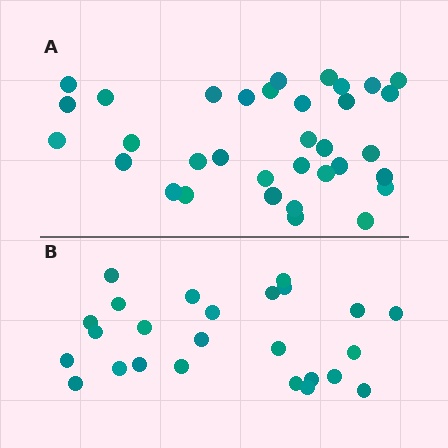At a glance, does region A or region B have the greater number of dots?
Region A (the top region) has more dots.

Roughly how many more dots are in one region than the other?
Region A has roughly 8 or so more dots than region B.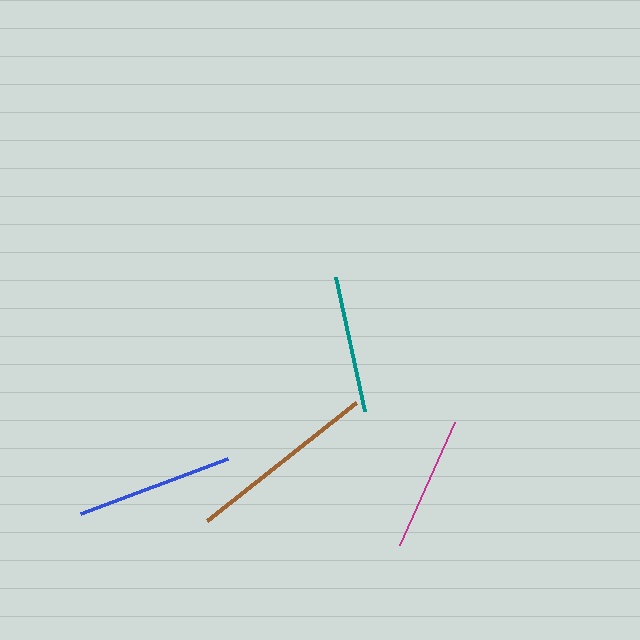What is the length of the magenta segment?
The magenta segment is approximately 135 pixels long.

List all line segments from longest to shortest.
From longest to shortest: brown, blue, teal, magenta.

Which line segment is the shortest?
The magenta line is the shortest at approximately 135 pixels.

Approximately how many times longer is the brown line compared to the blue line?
The brown line is approximately 1.2 times the length of the blue line.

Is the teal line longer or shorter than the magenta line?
The teal line is longer than the magenta line.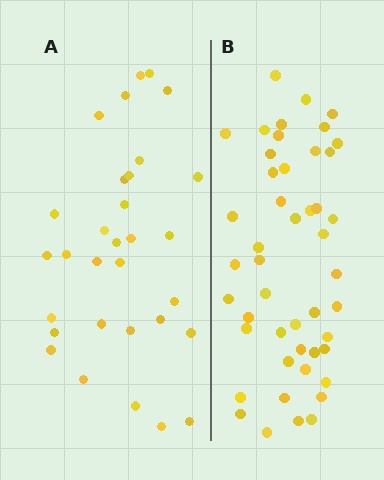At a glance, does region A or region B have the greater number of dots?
Region B (the right region) has more dots.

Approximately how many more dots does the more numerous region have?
Region B has approximately 15 more dots than region A.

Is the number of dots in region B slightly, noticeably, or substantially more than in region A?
Region B has substantially more. The ratio is roughly 1.5 to 1.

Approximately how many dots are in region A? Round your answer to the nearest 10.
About 30 dots. (The exact count is 31, which rounds to 30.)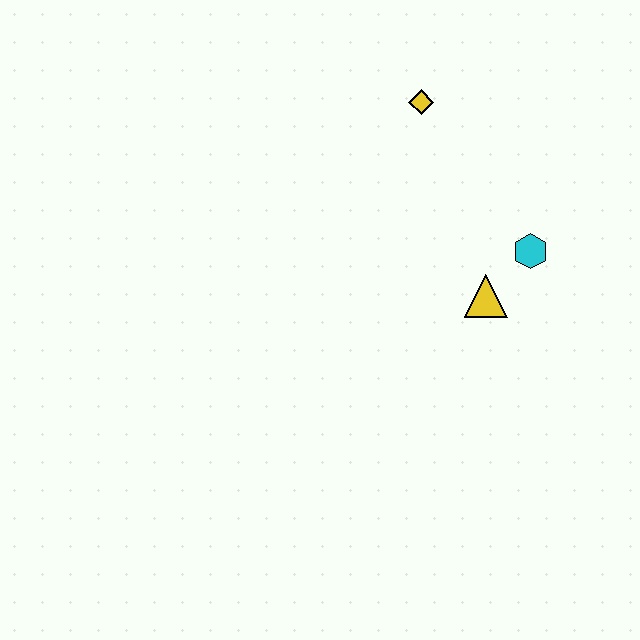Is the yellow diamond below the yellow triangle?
No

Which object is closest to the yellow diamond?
The cyan hexagon is closest to the yellow diamond.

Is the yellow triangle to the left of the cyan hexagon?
Yes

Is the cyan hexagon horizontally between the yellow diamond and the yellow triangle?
No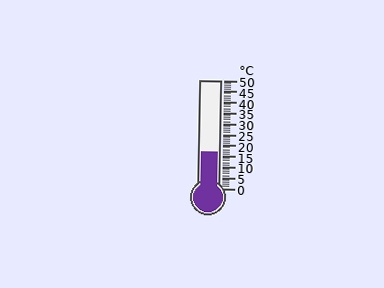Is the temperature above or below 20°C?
The temperature is below 20°C.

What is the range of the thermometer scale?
The thermometer scale ranges from 0°C to 50°C.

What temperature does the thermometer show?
The thermometer shows approximately 17°C.